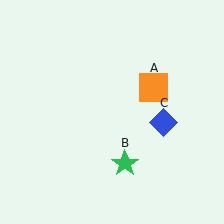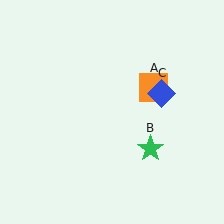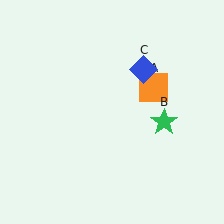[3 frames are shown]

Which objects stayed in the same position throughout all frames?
Orange square (object A) remained stationary.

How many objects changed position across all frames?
2 objects changed position: green star (object B), blue diamond (object C).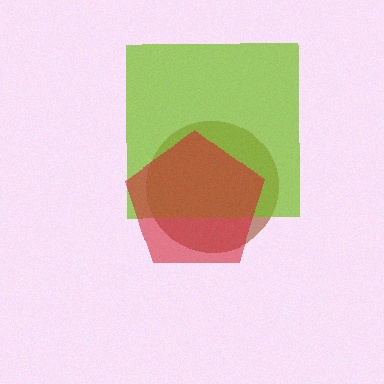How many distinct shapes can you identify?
There are 3 distinct shapes: a brown circle, a lime square, a red pentagon.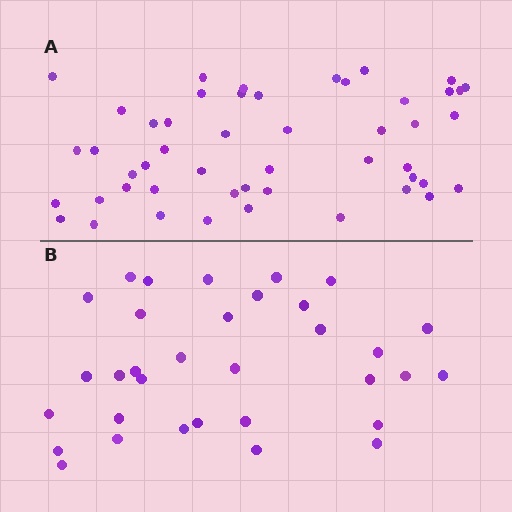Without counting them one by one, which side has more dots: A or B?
Region A (the top region) has more dots.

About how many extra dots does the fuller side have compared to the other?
Region A has approximately 15 more dots than region B.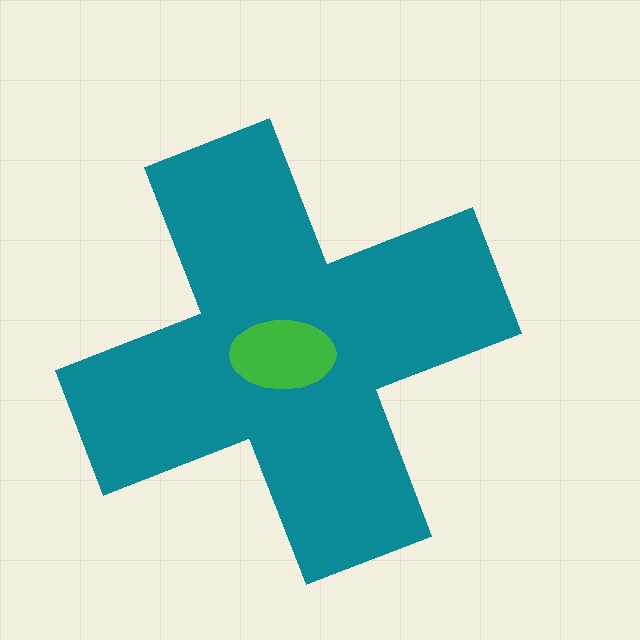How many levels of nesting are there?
2.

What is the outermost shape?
The teal cross.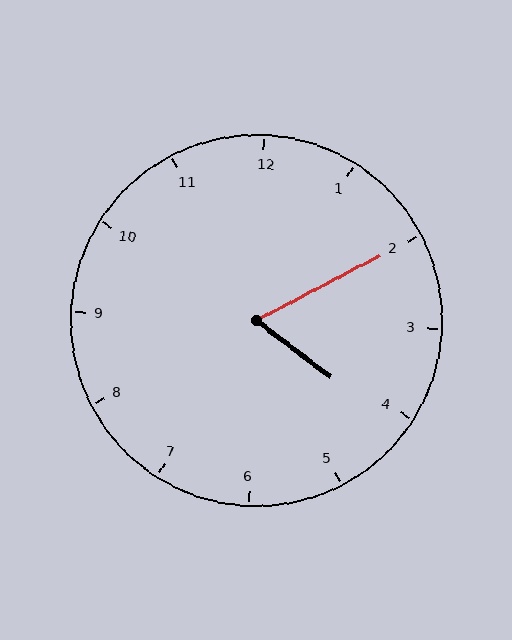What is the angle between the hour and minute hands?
Approximately 65 degrees.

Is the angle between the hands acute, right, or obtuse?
It is acute.